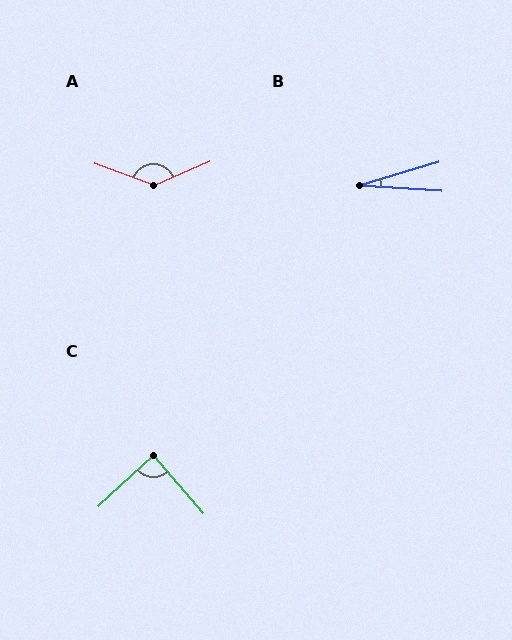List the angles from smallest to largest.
B (20°), C (87°), A (137°).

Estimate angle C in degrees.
Approximately 87 degrees.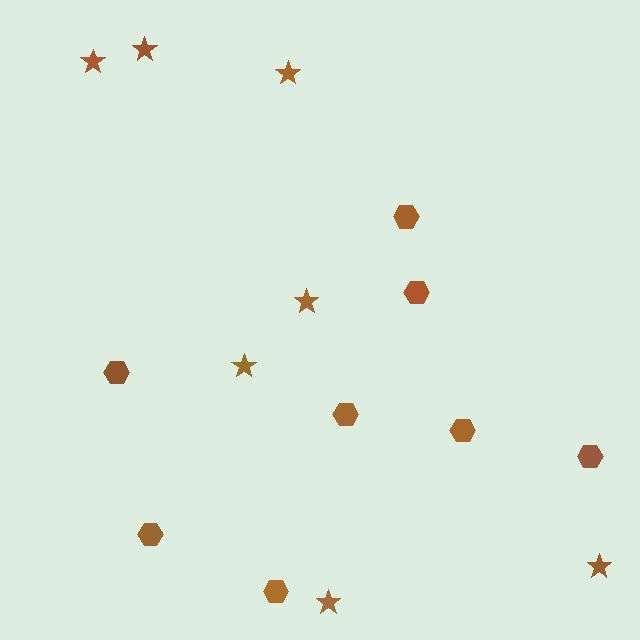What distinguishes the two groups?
There are 2 groups: one group of stars (7) and one group of hexagons (8).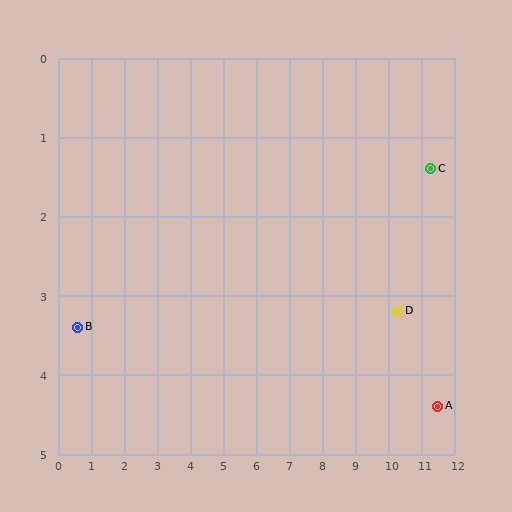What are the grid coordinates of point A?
Point A is at approximately (11.5, 4.4).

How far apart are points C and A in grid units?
Points C and A are about 3.0 grid units apart.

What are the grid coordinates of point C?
Point C is at approximately (11.3, 1.4).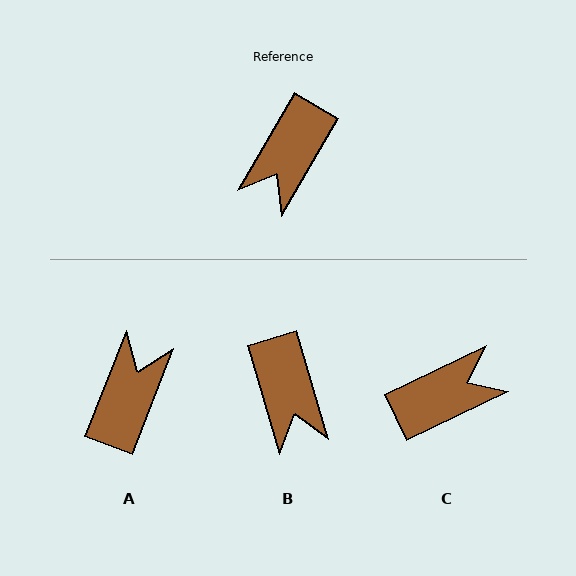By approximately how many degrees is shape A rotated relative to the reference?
Approximately 171 degrees clockwise.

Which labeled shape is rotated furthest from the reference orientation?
A, about 171 degrees away.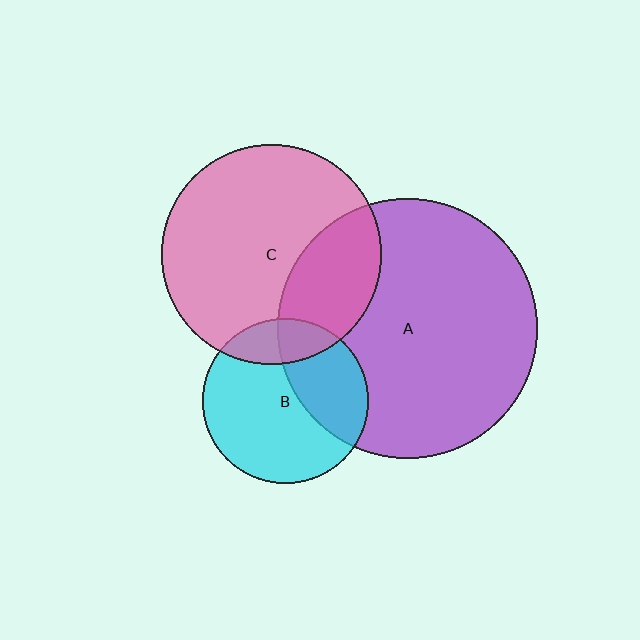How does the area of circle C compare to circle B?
Approximately 1.8 times.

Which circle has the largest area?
Circle A (purple).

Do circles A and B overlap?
Yes.